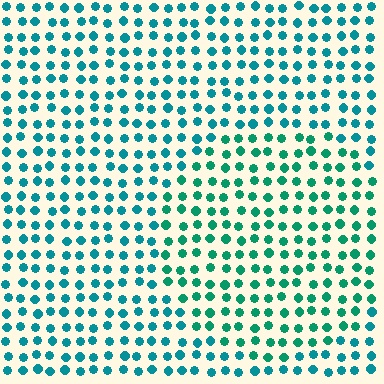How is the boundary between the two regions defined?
The boundary is defined purely by a slight shift in hue (about 23 degrees). Spacing, size, and orientation are identical on both sides.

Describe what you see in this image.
The image is filled with small teal elements in a uniform arrangement. A circle-shaped region is visible where the elements are tinted to a slightly different hue, forming a subtle color boundary.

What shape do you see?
I see a circle.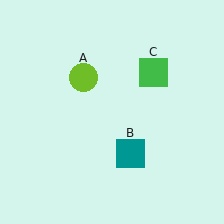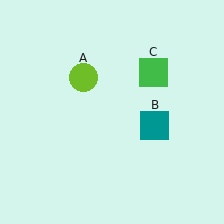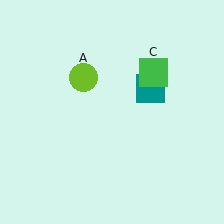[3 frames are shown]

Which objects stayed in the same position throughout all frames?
Lime circle (object A) and green square (object C) remained stationary.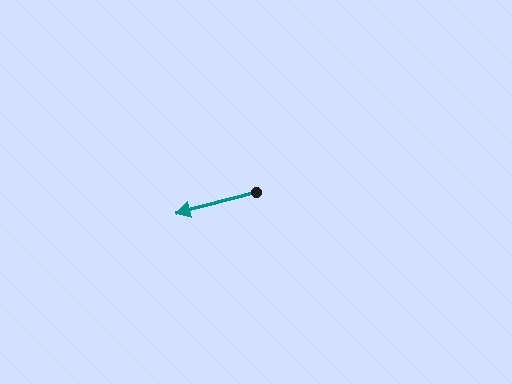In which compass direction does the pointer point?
West.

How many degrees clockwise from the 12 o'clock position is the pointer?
Approximately 255 degrees.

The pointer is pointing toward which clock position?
Roughly 9 o'clock.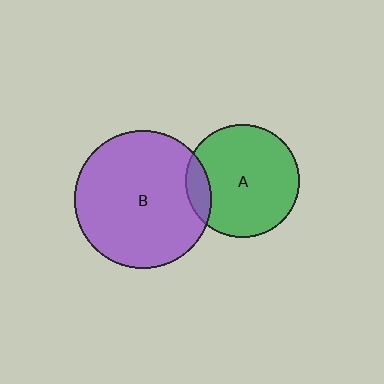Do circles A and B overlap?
Yes.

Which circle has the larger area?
Circle B (purple).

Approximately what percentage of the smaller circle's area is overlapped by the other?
Approximately 10%.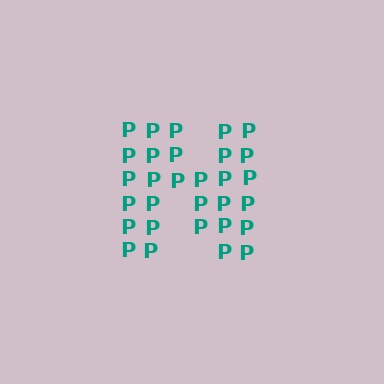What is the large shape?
The large shape is the letter N.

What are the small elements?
The small elements are letter P's.